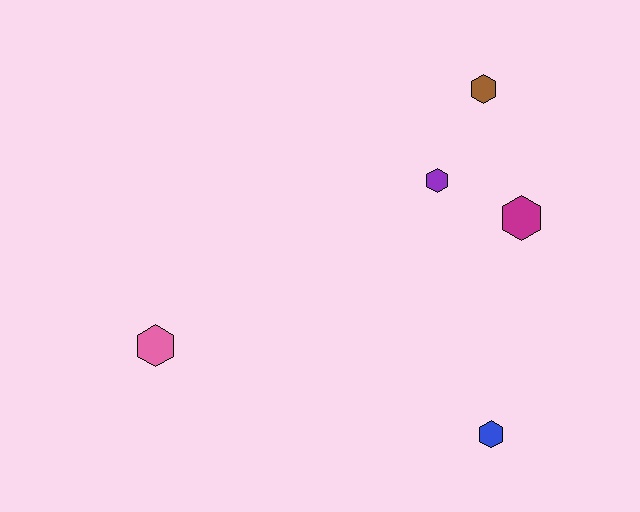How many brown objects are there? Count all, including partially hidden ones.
There is 1 brown object.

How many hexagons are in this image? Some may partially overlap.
There are 5 hexagons.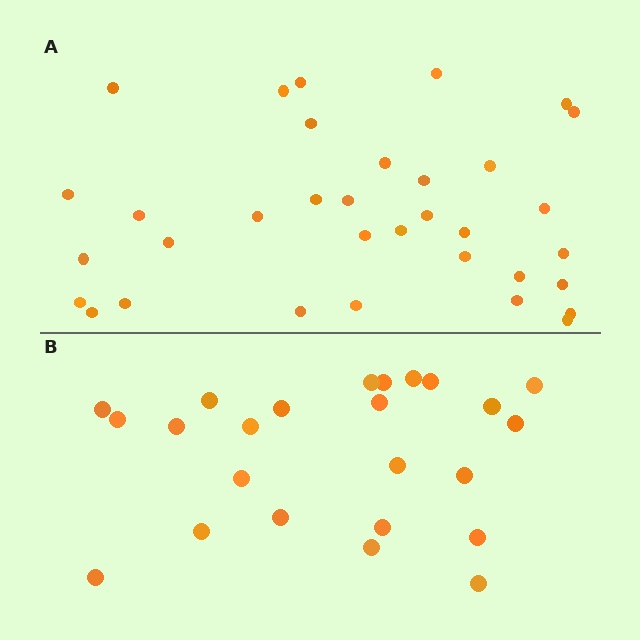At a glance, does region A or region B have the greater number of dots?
Region A (the top region) has more dots.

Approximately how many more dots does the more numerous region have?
Region A has roughly 10 or so more dots than region B.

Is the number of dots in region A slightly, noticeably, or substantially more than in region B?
Region A has noticeably more, but not dramatically so. The ratio is roughly 1.4 to 1.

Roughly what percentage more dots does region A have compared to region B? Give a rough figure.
About 40% more.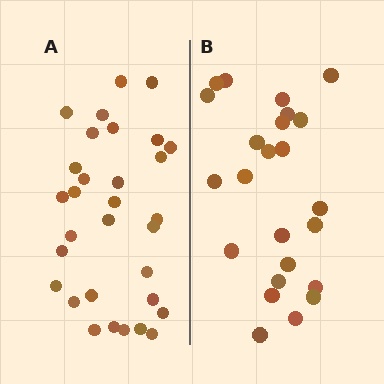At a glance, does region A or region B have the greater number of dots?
Region A (the left region) has more dots.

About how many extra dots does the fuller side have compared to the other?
Region A has roughly 8 or so more dots than region B.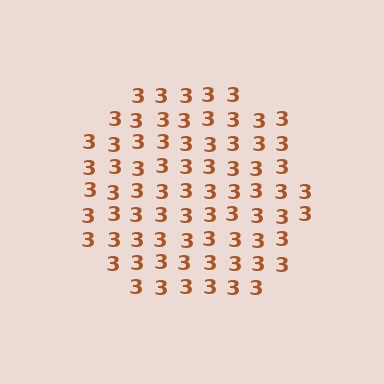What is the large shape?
The large shape is a circle.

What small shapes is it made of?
It is made of small digit 3's.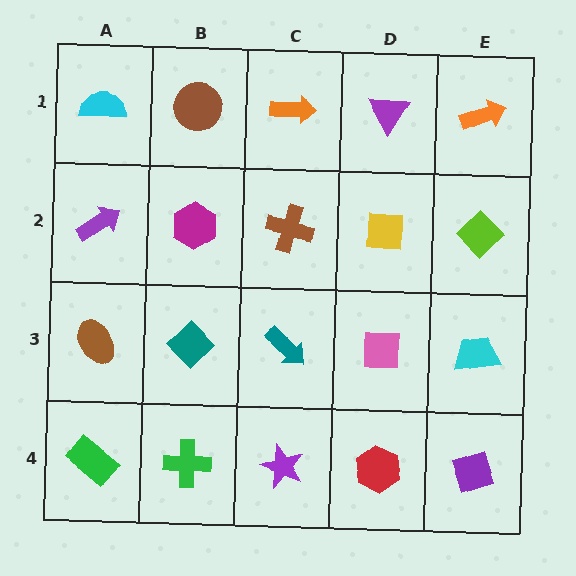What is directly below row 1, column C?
A brown cross.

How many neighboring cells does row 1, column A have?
2.